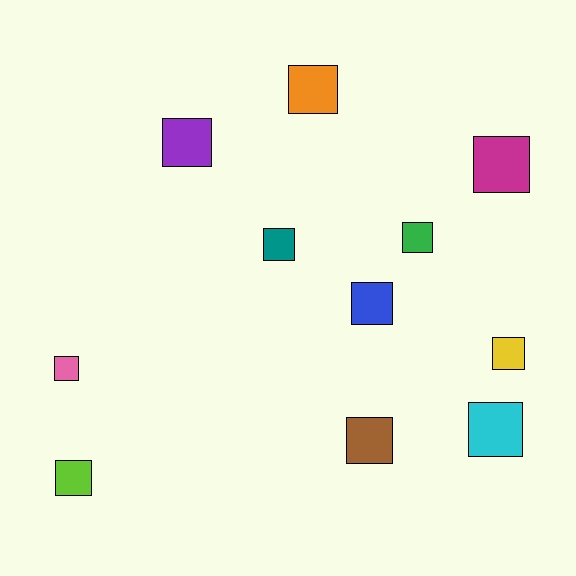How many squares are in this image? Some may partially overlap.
There are 11 squares.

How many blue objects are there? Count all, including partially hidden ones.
There is 1 blue object.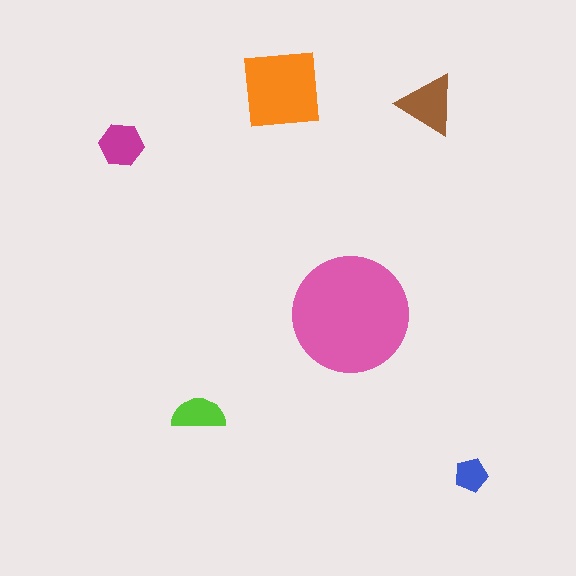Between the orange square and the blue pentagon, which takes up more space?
The orange square.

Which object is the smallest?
The blue pentagon.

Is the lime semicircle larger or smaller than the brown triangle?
Smaller.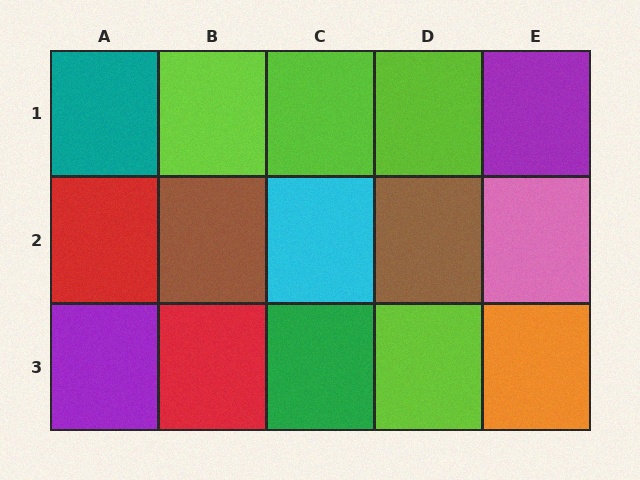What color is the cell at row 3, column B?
Red.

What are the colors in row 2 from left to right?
Red, brown, cyan, brown, pink.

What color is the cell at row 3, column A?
Purple.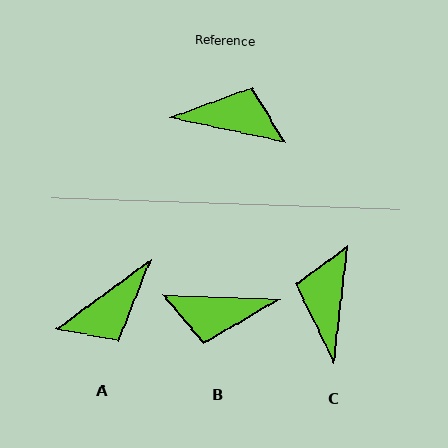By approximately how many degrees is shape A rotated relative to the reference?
Approximately 132 degrees clockwise.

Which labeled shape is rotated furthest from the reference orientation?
B, about 170 degrees away.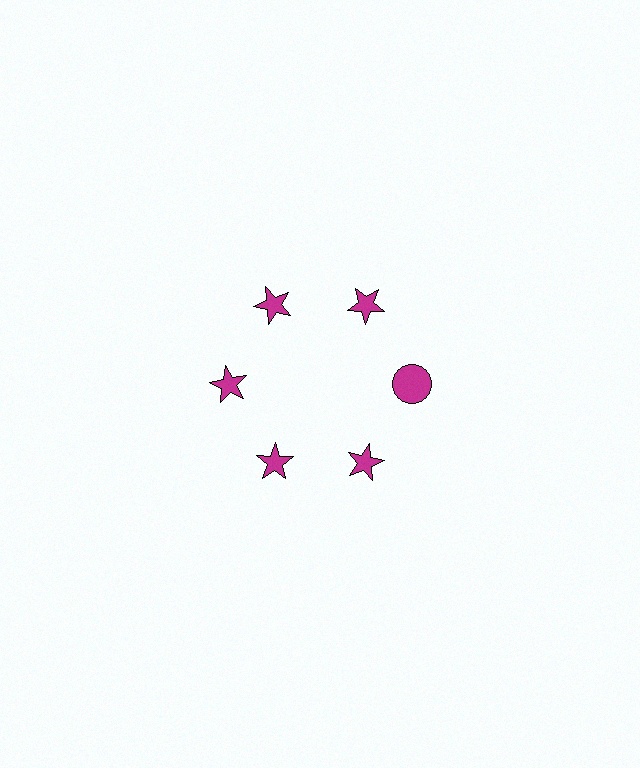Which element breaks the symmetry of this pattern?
The magenta circle at roughly the 3 o'clock position breaks the symmetry. All other shapes are magenta stars.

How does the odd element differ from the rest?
It has a different shape: circle instead of star.